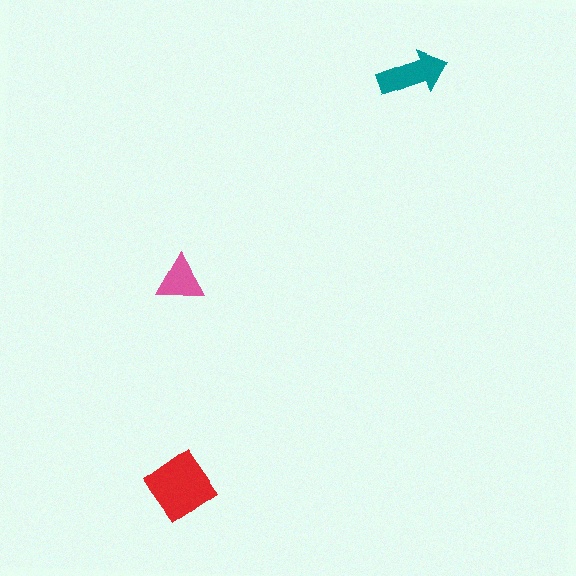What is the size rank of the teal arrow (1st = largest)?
2nd.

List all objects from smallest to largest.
The pink triangle, the teal arrow, the red diamond.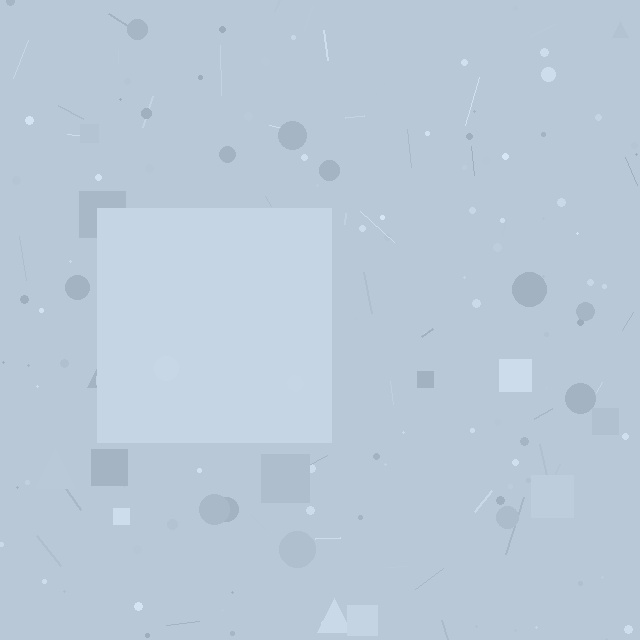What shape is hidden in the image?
A square is hidden in the image.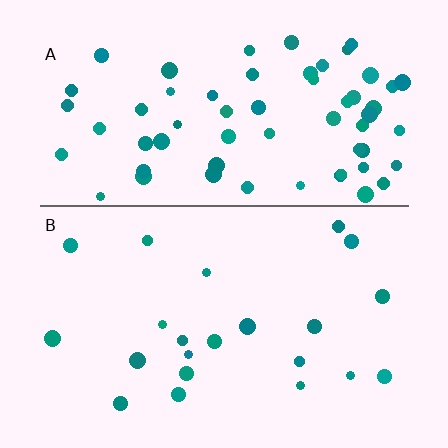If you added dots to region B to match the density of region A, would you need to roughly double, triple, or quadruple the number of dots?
Approximately triple.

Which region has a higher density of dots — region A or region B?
A (the top).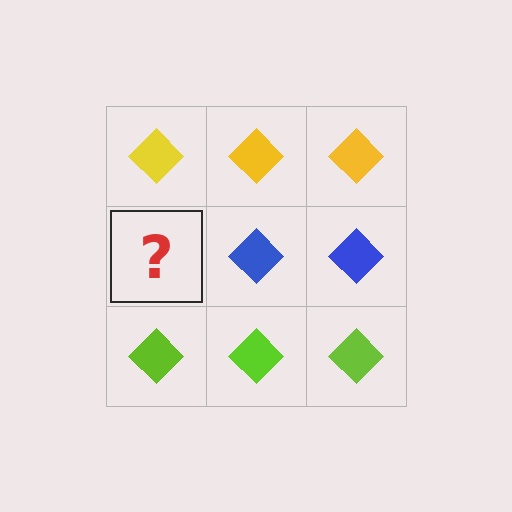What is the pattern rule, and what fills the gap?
The rule is that each row has a consistent color. The gap should be filled with a blue diamond.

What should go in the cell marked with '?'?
The missing cell should contain a blue diamond.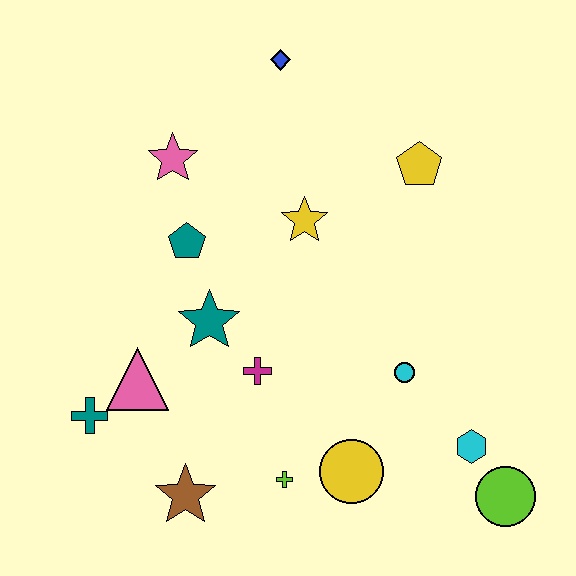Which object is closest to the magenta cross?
The teal star is closest to the magenta cross.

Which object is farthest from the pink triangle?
The lime circle is farthest from the pink triangle.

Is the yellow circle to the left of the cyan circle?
Yes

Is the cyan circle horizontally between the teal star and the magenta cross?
No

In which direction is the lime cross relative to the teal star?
The lime cross is below the teal star.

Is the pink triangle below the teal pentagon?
Yes